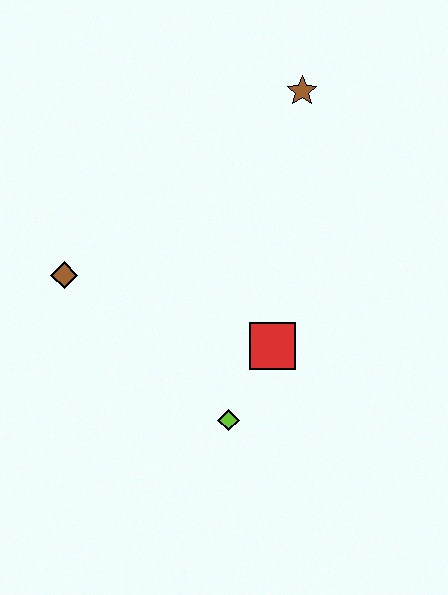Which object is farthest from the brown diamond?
The brown star is farthest from the brown diamond.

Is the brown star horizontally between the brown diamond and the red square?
No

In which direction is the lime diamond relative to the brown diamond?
The lime diamond is to the right of the brown diamond.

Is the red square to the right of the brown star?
No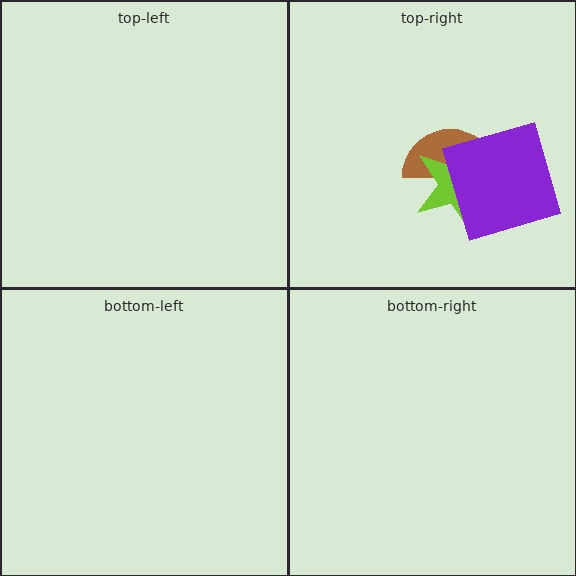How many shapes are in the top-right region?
3.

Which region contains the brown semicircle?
The top-right region.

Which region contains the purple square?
The top-right region.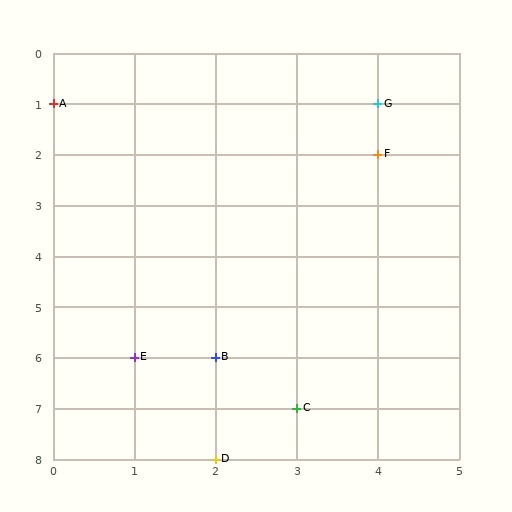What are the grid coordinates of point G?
Point G is at grid coordinates (4, 1).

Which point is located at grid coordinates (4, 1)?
Point G is at (4, 1).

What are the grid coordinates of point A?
Point A is at grid coordinates (0, 1).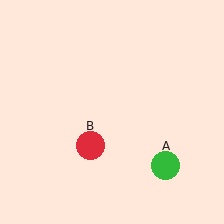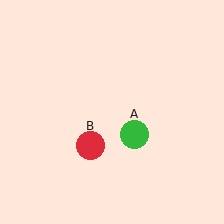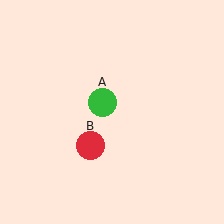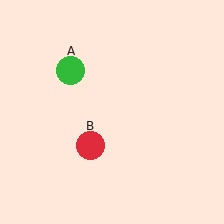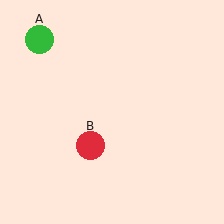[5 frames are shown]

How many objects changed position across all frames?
1 object changed position: green circle (object A).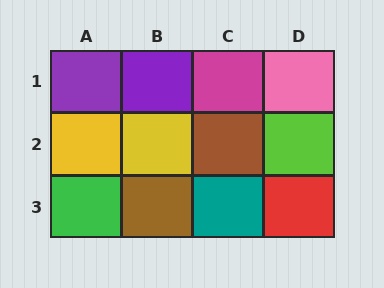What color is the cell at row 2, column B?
Yellow.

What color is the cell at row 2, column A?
Yellow.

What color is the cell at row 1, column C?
Magenta.